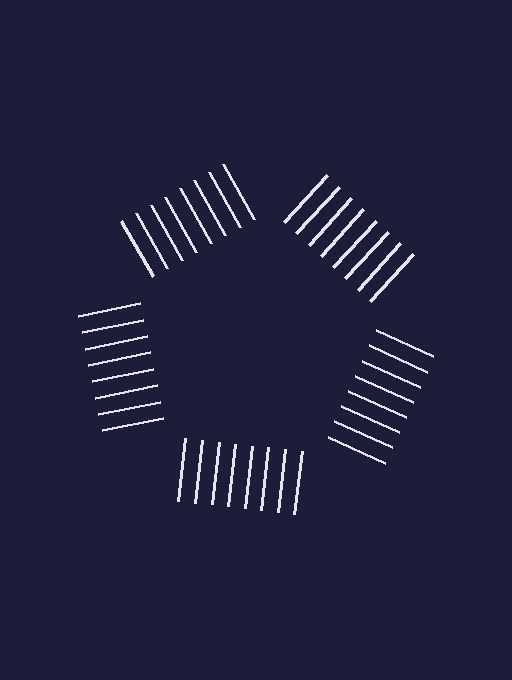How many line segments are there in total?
40 — 8 along each of the 5 edges.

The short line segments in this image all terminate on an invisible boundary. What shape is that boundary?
An illusory pentagon — the line segments terminate on its edges but no continuous stroke is drawn.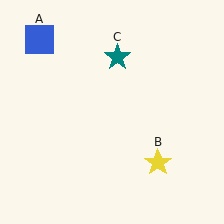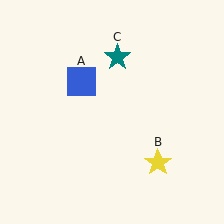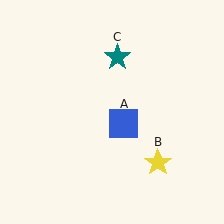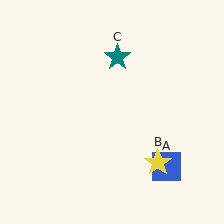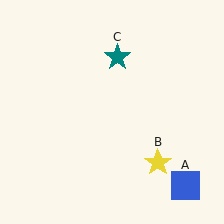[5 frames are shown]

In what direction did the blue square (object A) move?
The blue square (object A) moved down and to the right.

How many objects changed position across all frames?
1 object changed position: blue square (object A).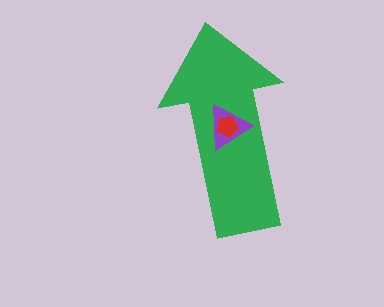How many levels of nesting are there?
3.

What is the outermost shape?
The green arrow.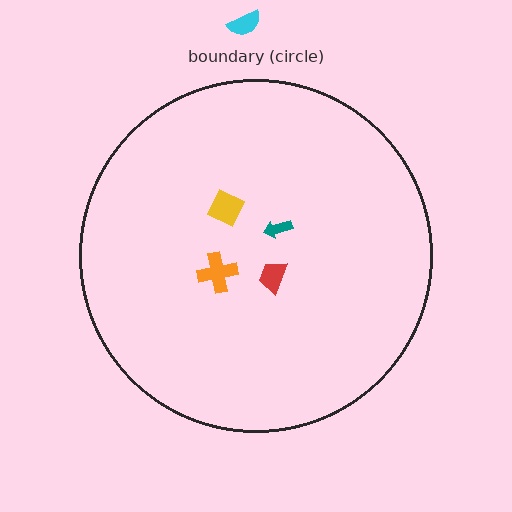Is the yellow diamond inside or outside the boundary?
Inside.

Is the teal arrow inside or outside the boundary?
Inside.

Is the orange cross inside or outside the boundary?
Inside.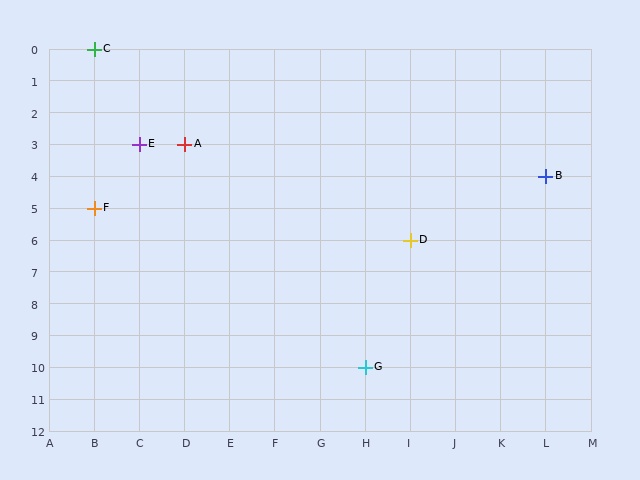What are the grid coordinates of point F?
Point F is at grid coordinates (B, 5).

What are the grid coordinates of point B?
Point B is at grid coordinates (L, 4).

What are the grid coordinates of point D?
Point D is at grid coordinates (I, 6).